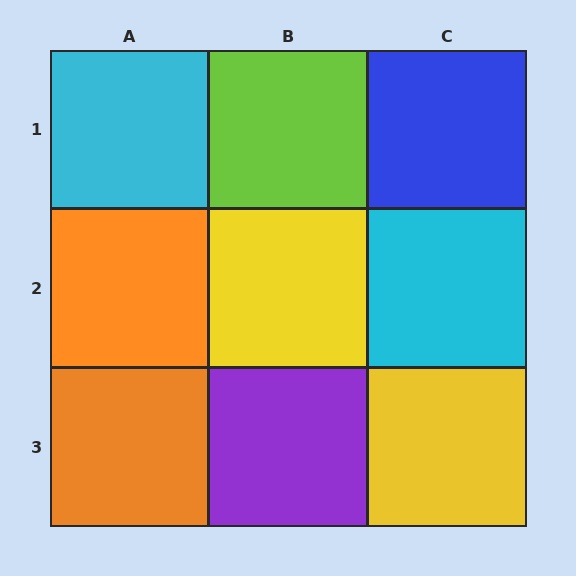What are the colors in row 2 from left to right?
Orange, yellow, cyan.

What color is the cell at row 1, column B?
Lime.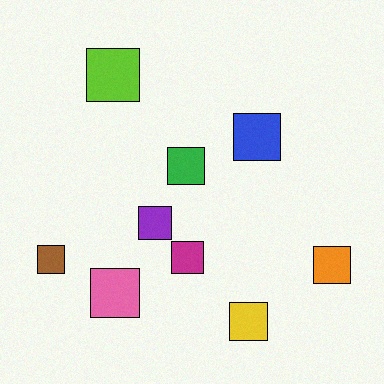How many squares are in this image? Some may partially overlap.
There are 9 squares.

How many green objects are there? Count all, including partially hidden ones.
There is 1 green object.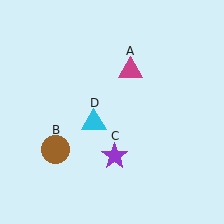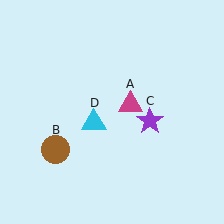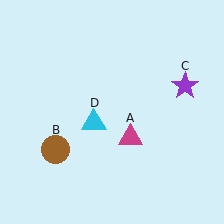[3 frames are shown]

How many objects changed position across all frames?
2 objects changed position: magenta triangle (object A), purple star (object C).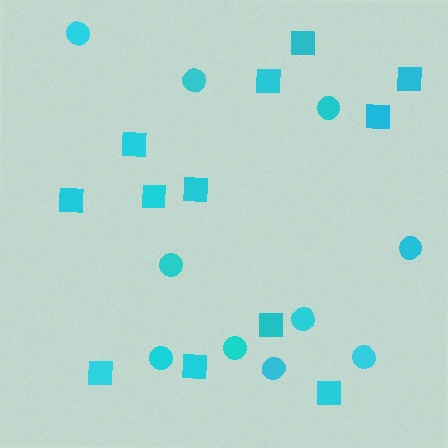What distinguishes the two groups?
There are 2 groups: one group of circles (10) and one group of squares (12).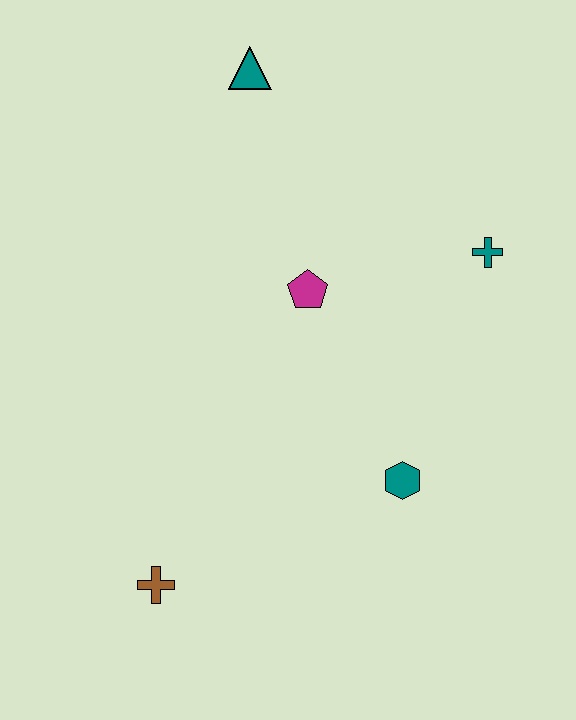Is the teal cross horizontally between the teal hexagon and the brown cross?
No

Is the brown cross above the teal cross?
No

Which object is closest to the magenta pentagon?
The teal cross is closest to the magenta pentagon.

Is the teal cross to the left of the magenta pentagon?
No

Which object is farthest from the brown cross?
The teal triangle is farthest from the brown cross.